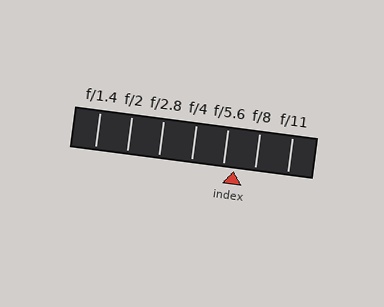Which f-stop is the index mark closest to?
The index mark is closest to f/5.6.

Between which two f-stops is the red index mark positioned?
The index mark is between f/5.6 and f/8.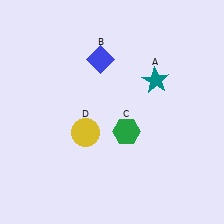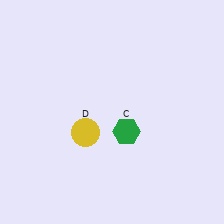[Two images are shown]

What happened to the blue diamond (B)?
The blue diamond (B) was removed in Image 2. It was in the top-left area of Image 1.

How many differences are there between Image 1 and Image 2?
There are 2 differences between the two images.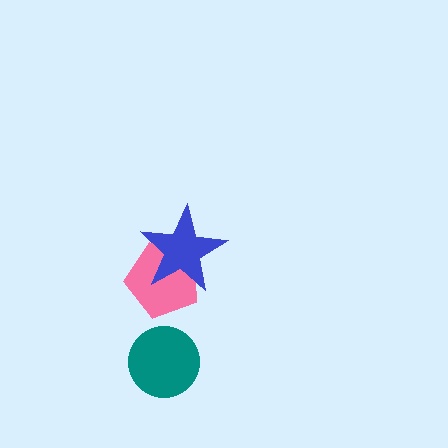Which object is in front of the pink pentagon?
The blue star is in front of the pink pentagon.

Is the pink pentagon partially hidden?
Yes, it is partially covered by another shape.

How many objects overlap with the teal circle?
0 objects overlap with the teal circle.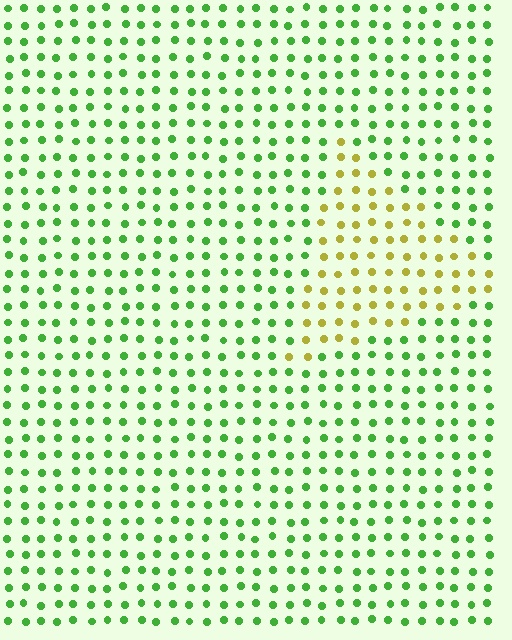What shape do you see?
I see a triangle.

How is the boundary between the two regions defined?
The boundary is defined purely by a slight shift in hue (about 56 degrees). Spacing, size, and orientation are identical on both sides.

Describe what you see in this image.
The image is filled with small green elements in a uniform arrangement. A triangle-shaped region is visible where the elements are tinted to a slightly different hue, forming a subtle color boundary.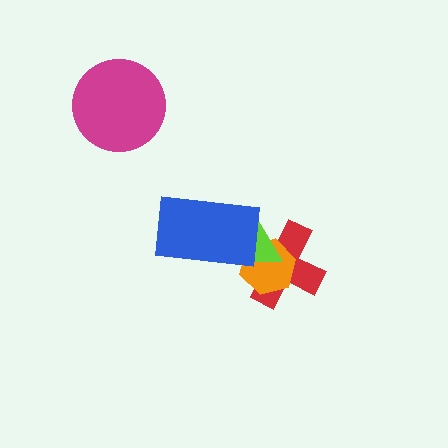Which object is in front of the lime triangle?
The blue rectangle is in front of the lime triangle.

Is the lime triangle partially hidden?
Yes, it is partially covered by another shape.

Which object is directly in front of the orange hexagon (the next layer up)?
The lime triangle is directly in front of the orange hexagon.